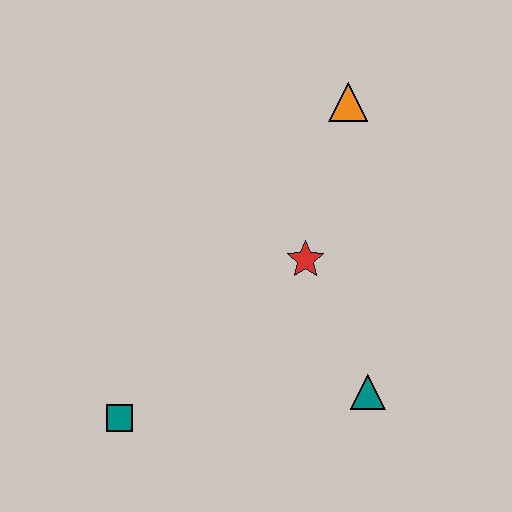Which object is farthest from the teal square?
The orange triangle is farthest from the teal square.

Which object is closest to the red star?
The teal triangle is closest to the red star.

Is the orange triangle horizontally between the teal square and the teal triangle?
Yes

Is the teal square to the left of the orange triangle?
Yes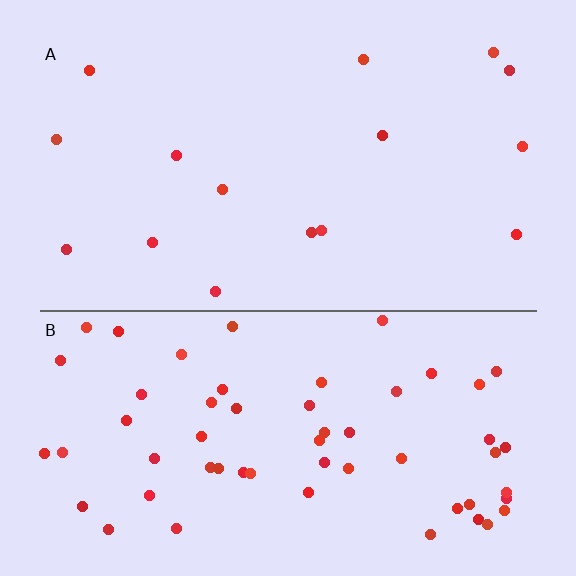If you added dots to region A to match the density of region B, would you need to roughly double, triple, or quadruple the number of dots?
Approximately quadruple.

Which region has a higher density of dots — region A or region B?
B (the bottom).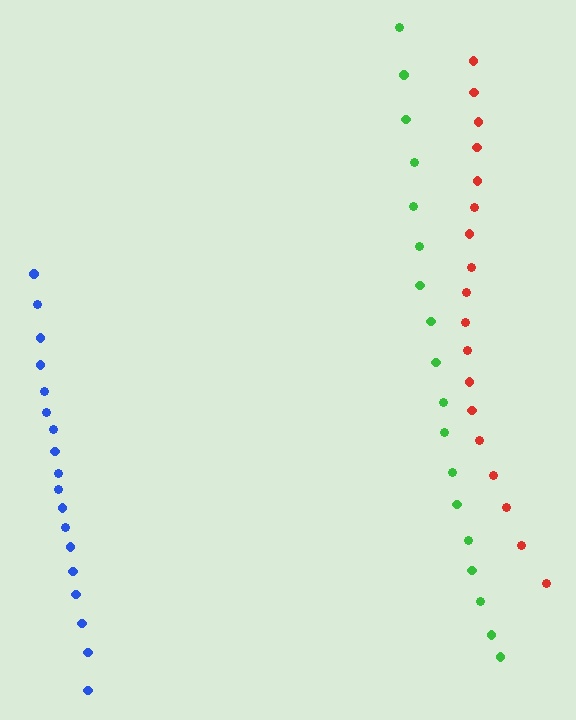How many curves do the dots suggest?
There are 3 distinct paths.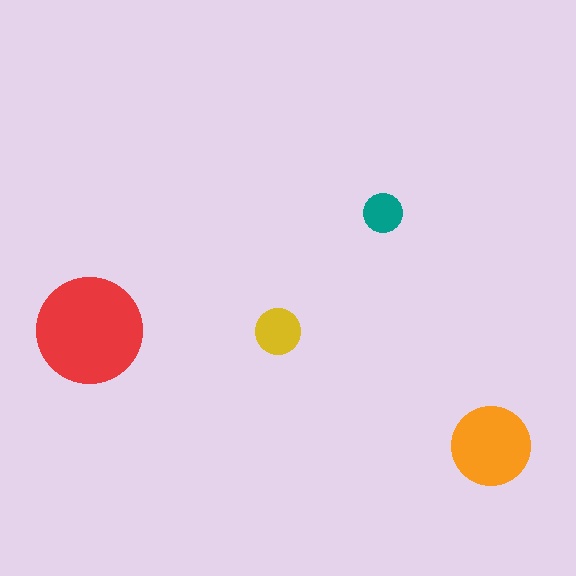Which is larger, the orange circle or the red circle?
The red one.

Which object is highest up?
The teal circle is topmost.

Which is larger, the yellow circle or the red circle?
The red one.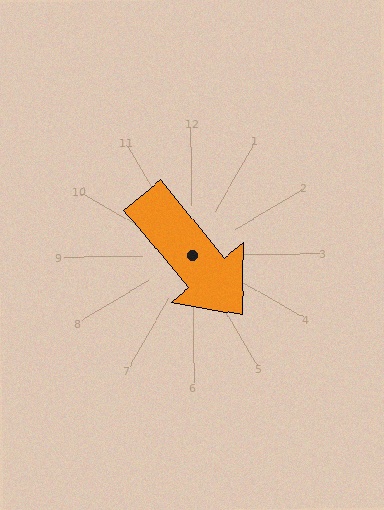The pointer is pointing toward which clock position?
Roughly 5 o'clock.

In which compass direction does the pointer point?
Southeast.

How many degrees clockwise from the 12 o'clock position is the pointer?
Approximately 141 degrees.